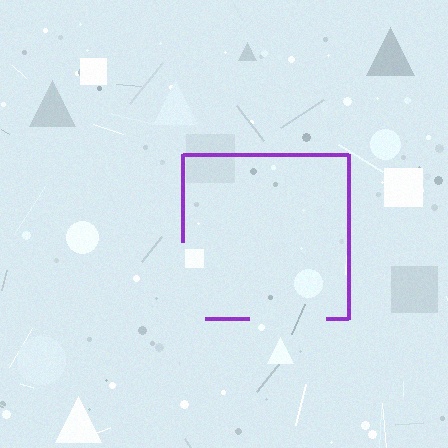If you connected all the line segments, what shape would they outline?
They would outline a square.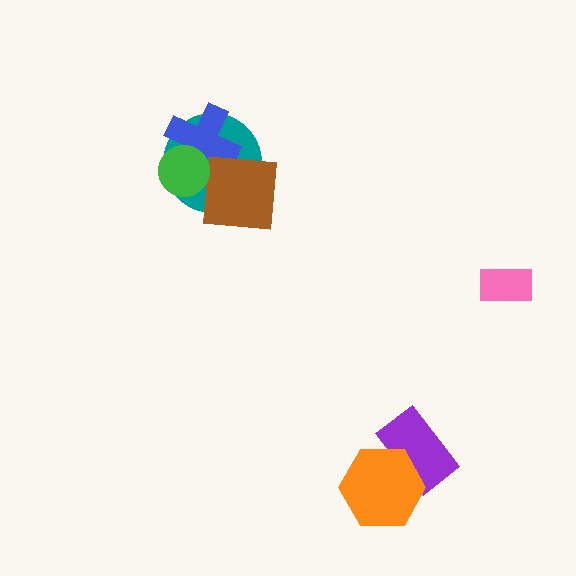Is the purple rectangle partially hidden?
Yes, it is partially covered by another shape.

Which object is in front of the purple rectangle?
The orange hexagon is in front of the purple rectangle.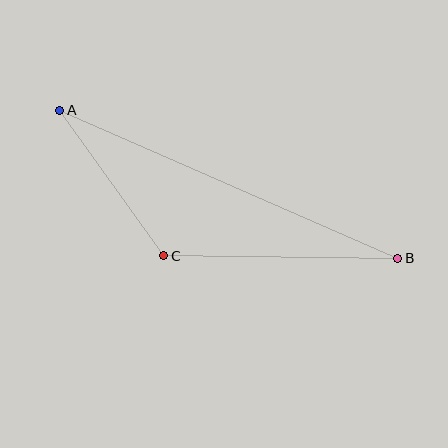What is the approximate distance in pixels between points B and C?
The distance between B and C is approximately 234 pixels.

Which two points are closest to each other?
Points A and C are closest to each other.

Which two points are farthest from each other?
Points A and B are farthest from each other.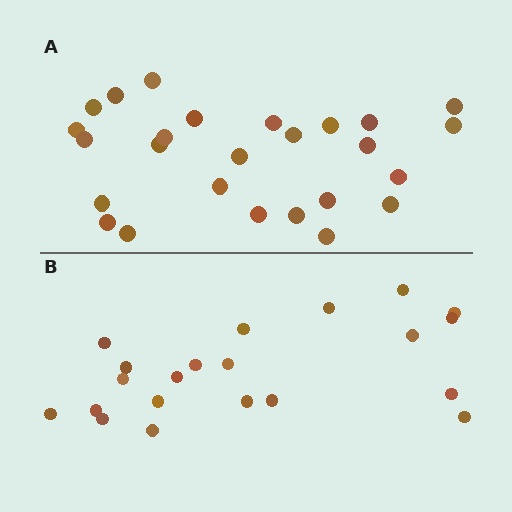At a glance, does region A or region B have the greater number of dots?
Region A (the top region) has more dots.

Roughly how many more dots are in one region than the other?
Region A has about 5 more dots than region B.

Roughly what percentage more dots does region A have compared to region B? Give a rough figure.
About 25% more.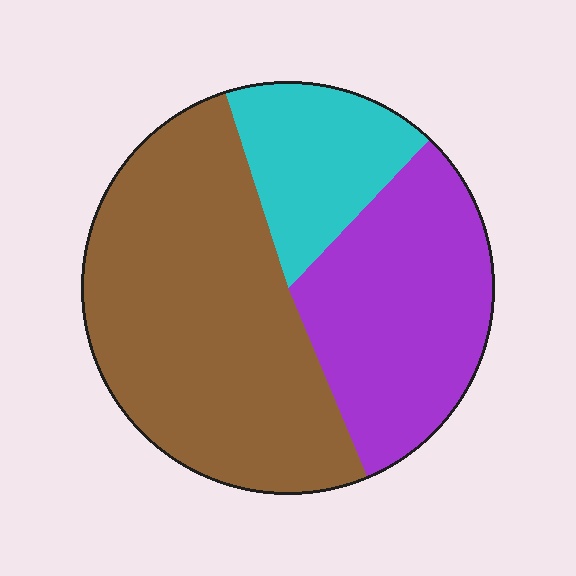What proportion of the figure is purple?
Purple covers 31% of the figure.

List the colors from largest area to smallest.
From largest to smallest: brown, purple, cyan.